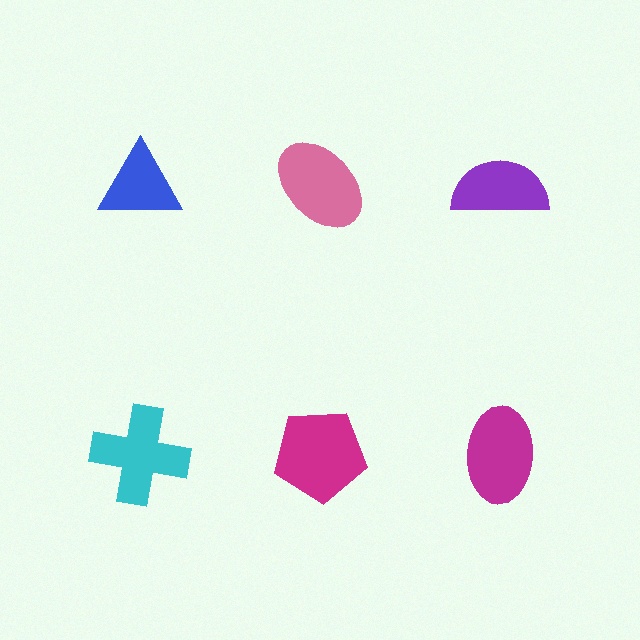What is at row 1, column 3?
A purple semicircle.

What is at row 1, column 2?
A pink ellipse.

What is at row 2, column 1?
A cyan cross.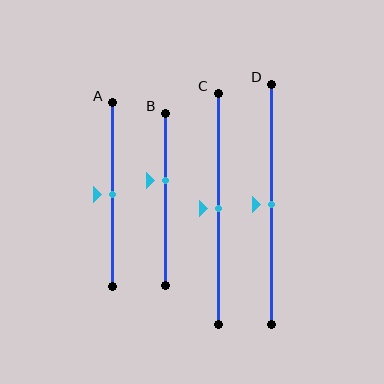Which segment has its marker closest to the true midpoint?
Segment A has its marker closest to the true midpoint.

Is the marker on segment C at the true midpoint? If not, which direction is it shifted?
Yes, the marker on segment C is at the true midpoint.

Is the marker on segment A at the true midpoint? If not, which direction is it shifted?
Yes, the marker on segment A is at the true midpoint.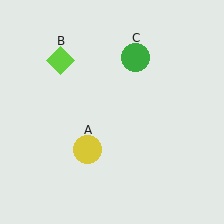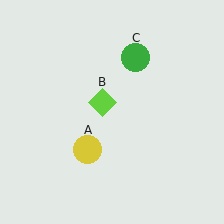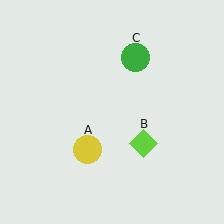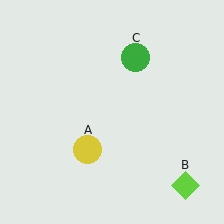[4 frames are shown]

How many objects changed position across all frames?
1 object changed position: lime diamond (object B).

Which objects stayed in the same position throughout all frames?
Yellow circle (object A) and green circle (object C) remained stationary.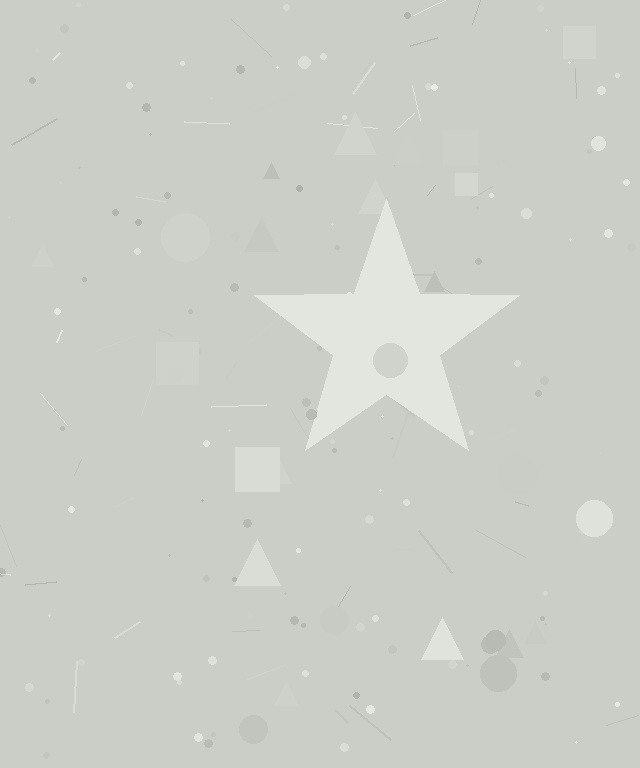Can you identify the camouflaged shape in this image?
The camouflaged shape is a star.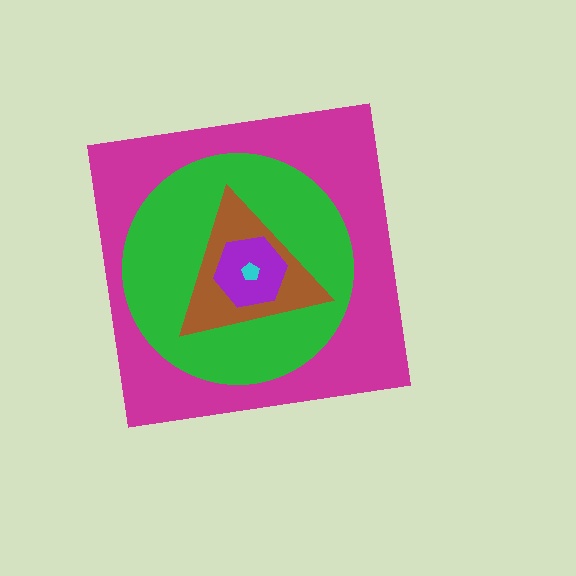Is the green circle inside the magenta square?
Yes.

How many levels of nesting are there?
5.